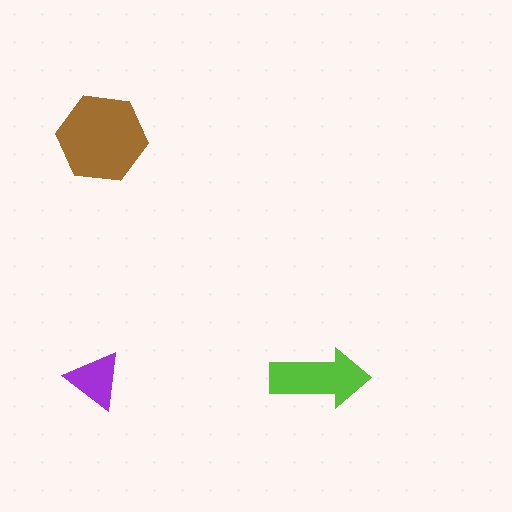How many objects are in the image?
There are 3 objects in the image.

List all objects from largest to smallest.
The brown hexagon, the lime arrow, the purple triangle.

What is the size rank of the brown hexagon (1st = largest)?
1st.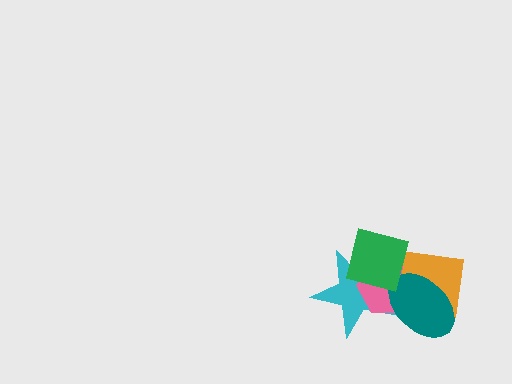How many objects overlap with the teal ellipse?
4 objects overlap with the teal ellipse.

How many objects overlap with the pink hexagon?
4 objects overlap with the pink hexagon.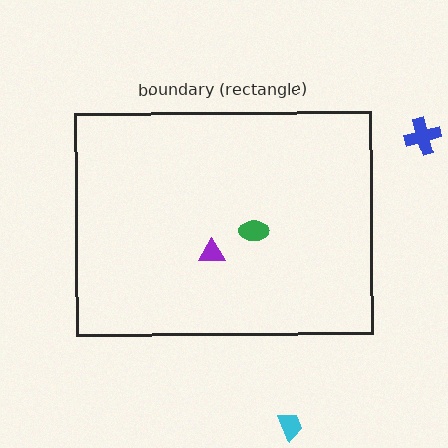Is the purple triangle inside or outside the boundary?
Inside.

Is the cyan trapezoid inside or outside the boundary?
Outside.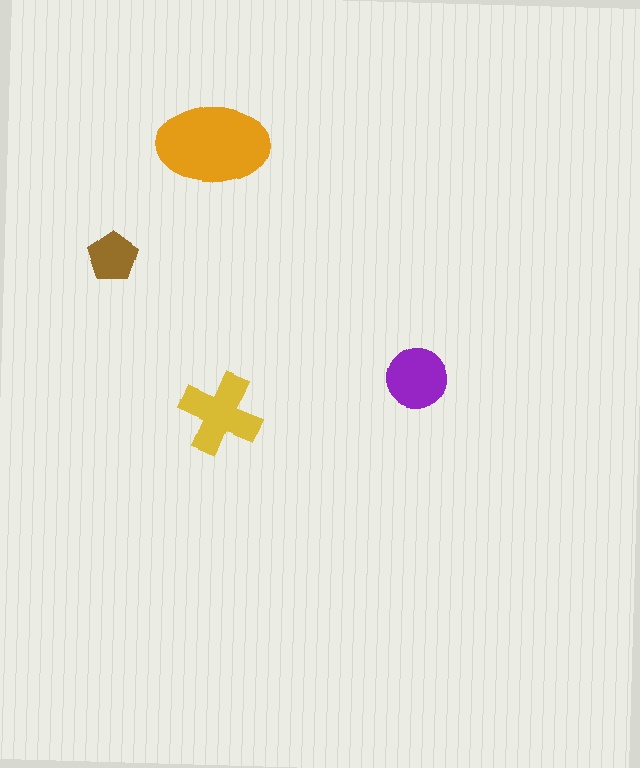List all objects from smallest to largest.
The brown pentagon, the purple circle, the yellow cross, the orange ellipse.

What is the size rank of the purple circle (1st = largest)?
3rd.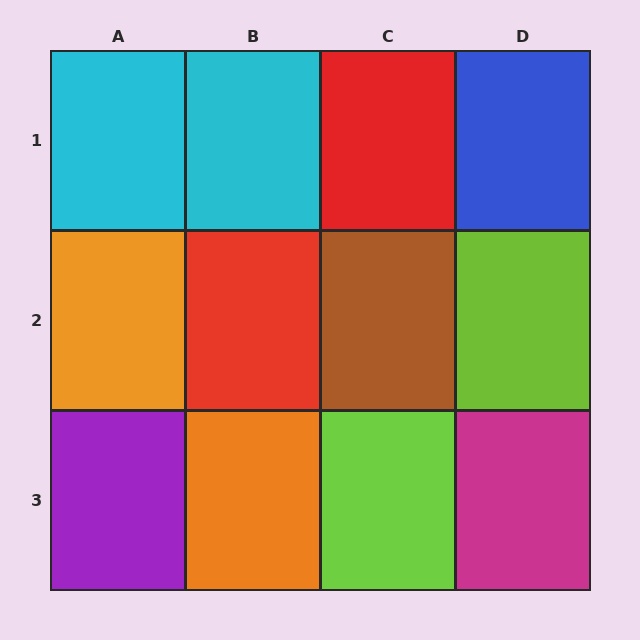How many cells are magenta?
1 cell is magenta.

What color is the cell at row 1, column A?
Cyan.